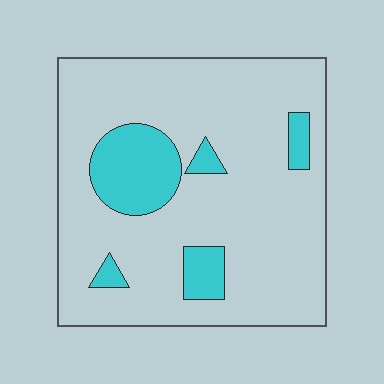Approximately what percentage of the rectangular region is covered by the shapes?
Approximately 15%.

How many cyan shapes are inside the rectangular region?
5.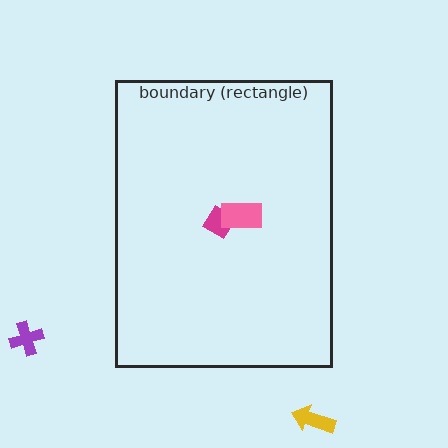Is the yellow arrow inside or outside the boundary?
Outside.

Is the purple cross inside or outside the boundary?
Outside.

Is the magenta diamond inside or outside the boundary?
Inside.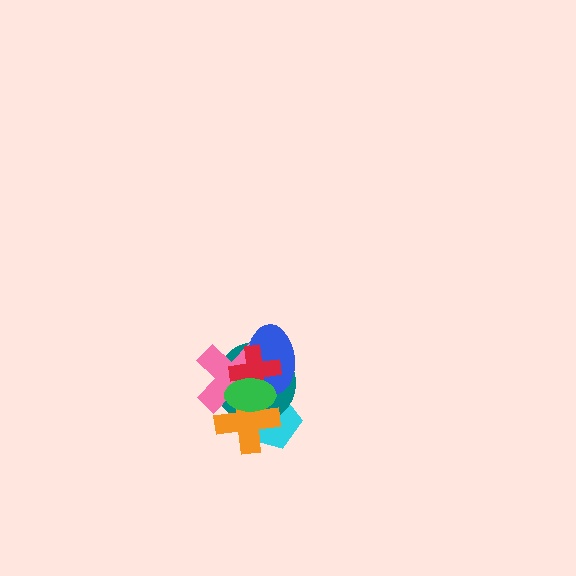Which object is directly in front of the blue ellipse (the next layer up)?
The red cross is directly in front of the blue ellipse.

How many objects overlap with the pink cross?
6 objects overlap with the pink cross.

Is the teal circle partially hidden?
Yes, it is partially covered by another shape.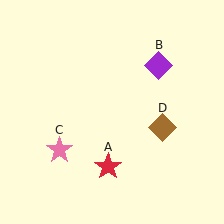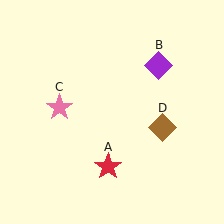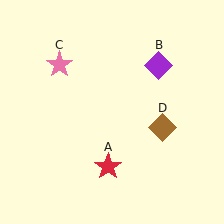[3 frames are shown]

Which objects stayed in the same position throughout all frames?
Red star (object A) and purple diamond (object B) and brown diamond (object D) remained stationary.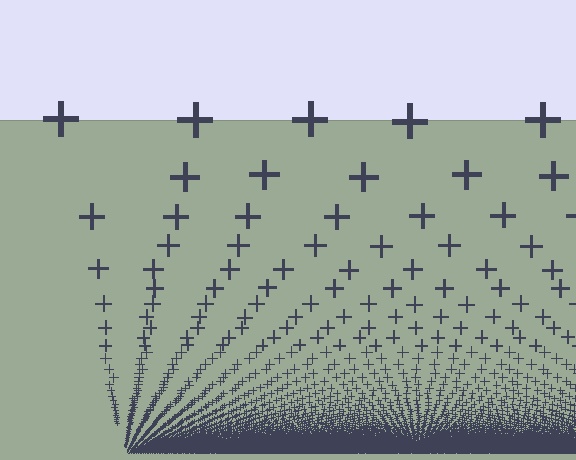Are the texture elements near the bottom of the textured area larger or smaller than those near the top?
Smaller. The gradient is inverted — elements near the bottom are smaller and denser.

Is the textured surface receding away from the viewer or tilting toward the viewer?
The surface appears to tilt toward the viewer. Texture elements get larger and sparser toward the top.